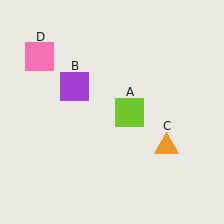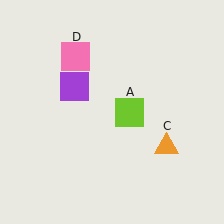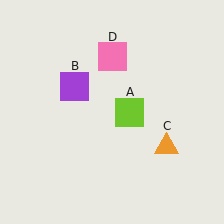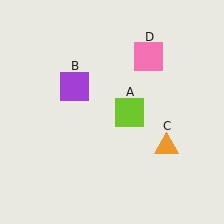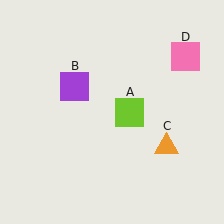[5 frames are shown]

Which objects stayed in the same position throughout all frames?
Lime square (object A) and purple square (object B) and orange triangle (object C) remained stationary.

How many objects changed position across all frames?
1 object changed position: pink square (object D).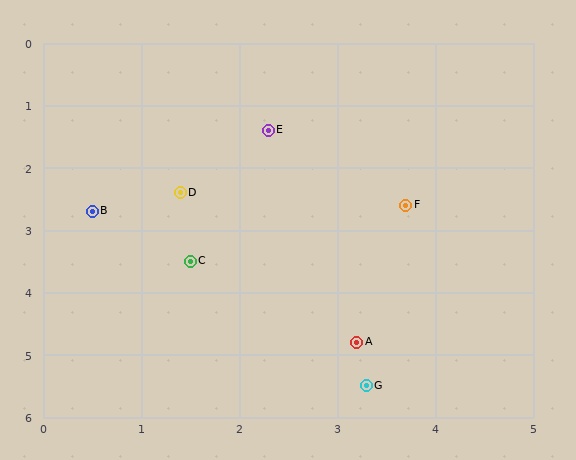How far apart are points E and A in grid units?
Points E and A are about 3.5 grid units apart.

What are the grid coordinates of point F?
Point F is at approximately (3.7, 2.6).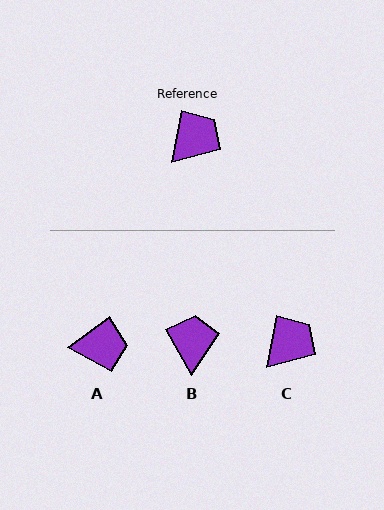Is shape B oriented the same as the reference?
No, it is off by about 40 degrees.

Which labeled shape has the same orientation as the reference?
C.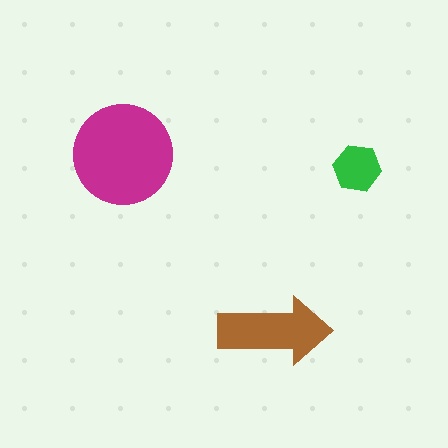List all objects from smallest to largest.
The green hexagon, the brown arrow, the magenta circle.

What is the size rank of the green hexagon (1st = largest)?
3rd.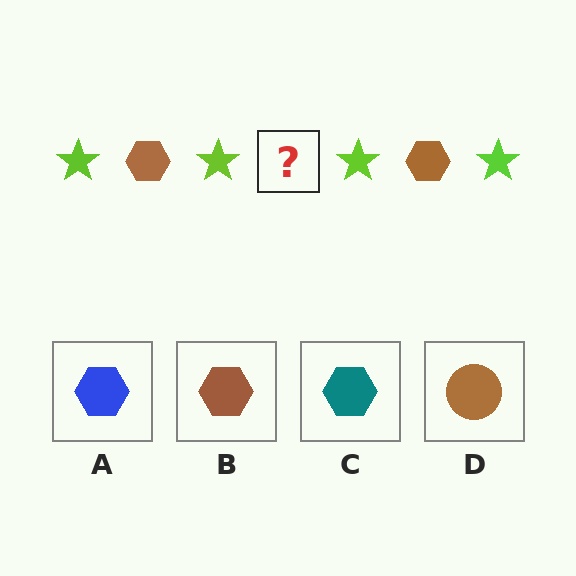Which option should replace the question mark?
Option B.